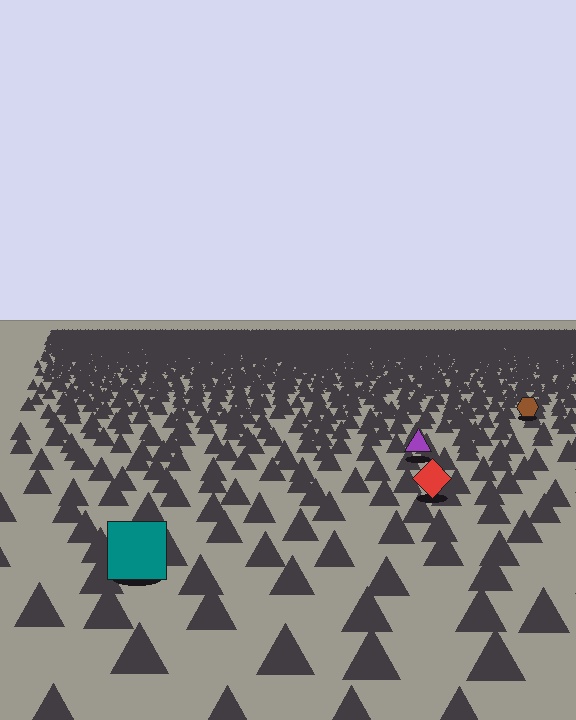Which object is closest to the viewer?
The teal square is closest. The texture marks near it are larger and more spread out.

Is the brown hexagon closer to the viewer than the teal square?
No. The teal square is closer — you can tell from the texture gradient: the ground texture is coarser near it.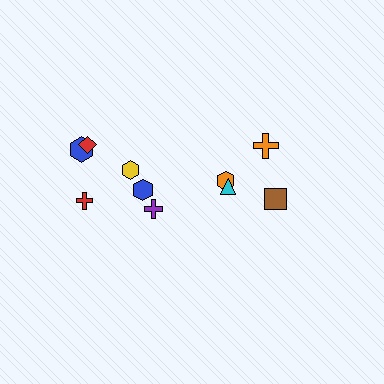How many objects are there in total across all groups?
There are 10 objects.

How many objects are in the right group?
There are 4 objects.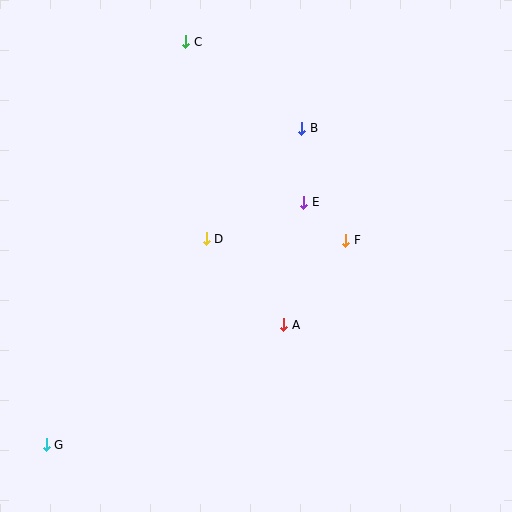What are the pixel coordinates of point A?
Point A is at (284, 325).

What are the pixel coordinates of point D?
Point D is at (206, 239).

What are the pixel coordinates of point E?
Point E is at (304, 202).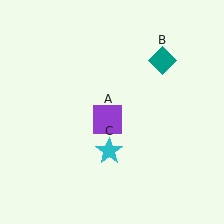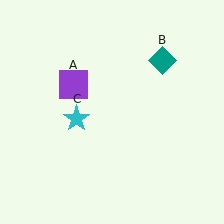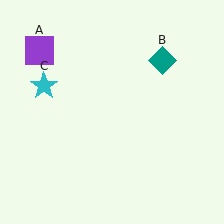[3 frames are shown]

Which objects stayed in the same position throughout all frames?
Teal diamond (object B) remained stationary.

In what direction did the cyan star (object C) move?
The cyan star (object C) moved up and to the left.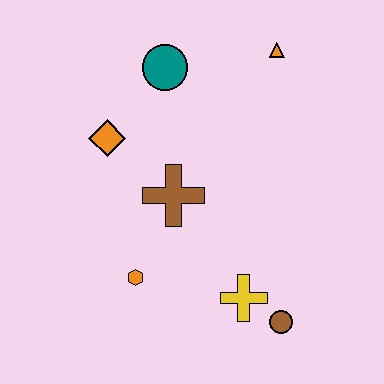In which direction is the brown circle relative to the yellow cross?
The brown circle is to the right of the yellow cross.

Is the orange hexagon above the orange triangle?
No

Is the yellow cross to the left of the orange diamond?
No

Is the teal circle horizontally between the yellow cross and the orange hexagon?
Yes